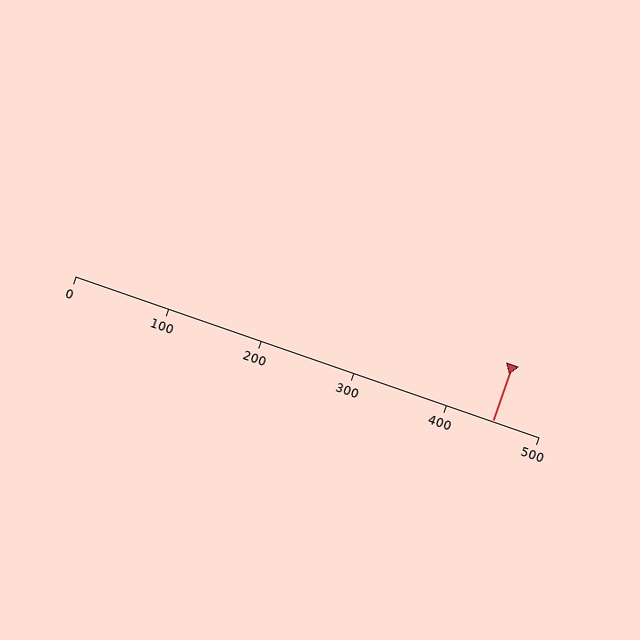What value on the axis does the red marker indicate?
The marker indicates approximately 450.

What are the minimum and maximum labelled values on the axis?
The axis runs from 0 to 500.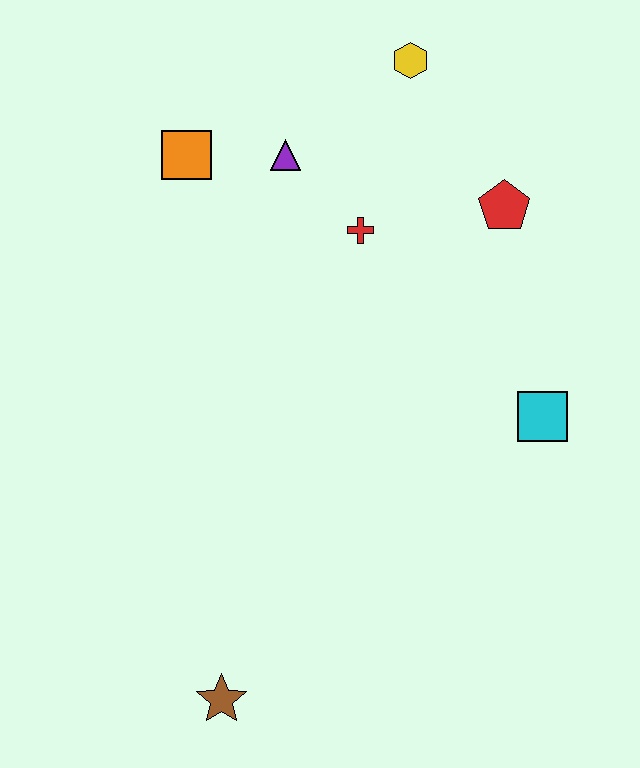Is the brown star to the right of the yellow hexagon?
No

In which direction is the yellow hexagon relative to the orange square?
The yellow hexagon is to the right of the orange square.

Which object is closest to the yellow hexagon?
The purple triangle is closest to the yellow hexagon.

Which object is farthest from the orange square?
The brown star is farthest from the orange square.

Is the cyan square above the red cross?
No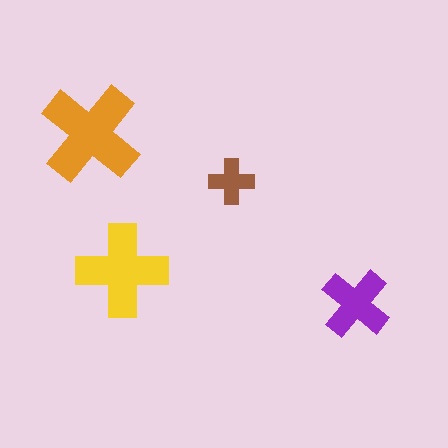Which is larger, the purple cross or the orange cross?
The orange one.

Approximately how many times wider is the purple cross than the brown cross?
About 1.5 times wider.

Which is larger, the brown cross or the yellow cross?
The yellow one.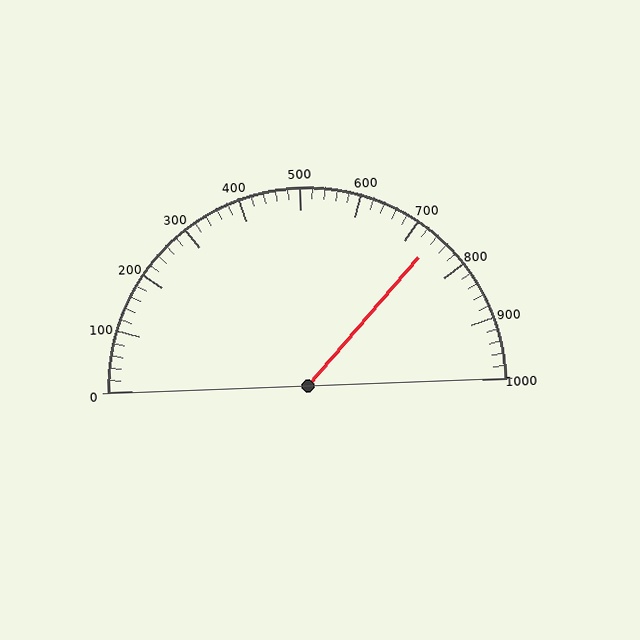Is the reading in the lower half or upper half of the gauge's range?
The reading is in the upper half of the range (0 to 1000).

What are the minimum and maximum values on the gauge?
The gauge ranges from 0 to 1000.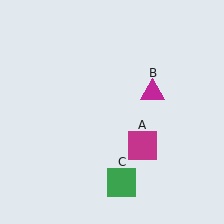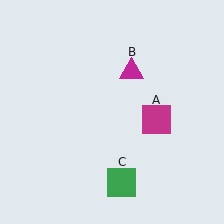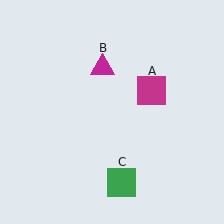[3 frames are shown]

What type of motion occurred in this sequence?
The magenta square (object A), magenta triangle (object B) rotated counterclockwise around the center of the scene.